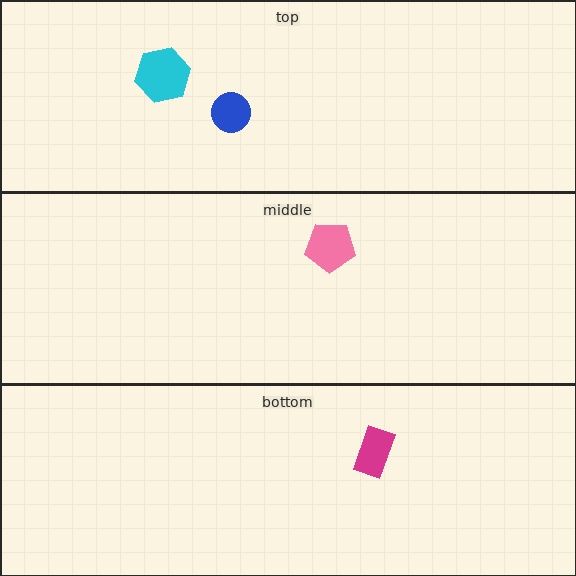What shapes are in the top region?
The cyan hexagon, the blue circle.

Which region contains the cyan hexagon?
The top region.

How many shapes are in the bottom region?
1.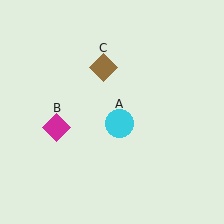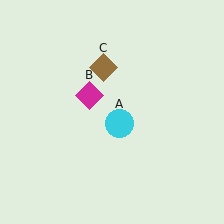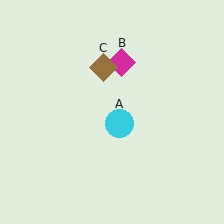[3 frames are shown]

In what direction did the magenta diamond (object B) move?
The magenta diamond (object B) moved up and to the right.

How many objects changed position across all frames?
1 object changed position: magenta diamond (object B).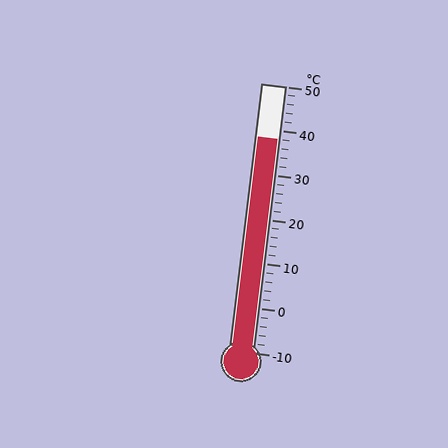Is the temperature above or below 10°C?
The temperature is above 10°C.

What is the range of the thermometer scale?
The thermometer scale ranges from -10°C to 50°C.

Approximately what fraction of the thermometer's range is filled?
The thermometer is filled to approximately 80% of its range.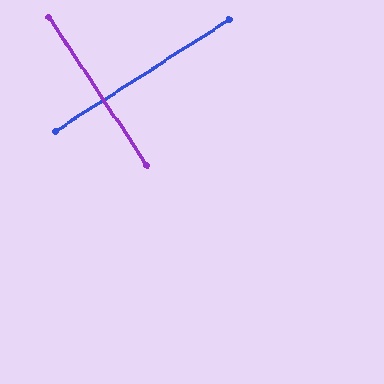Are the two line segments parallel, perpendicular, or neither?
Perpendicular — they meet at approximately 89°.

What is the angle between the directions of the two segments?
Approximately 89 degrees.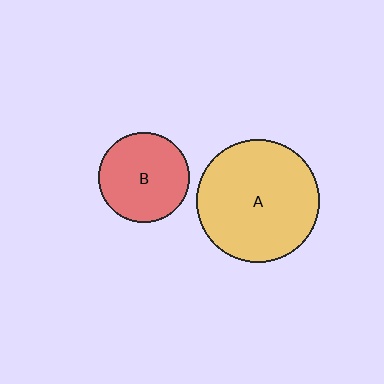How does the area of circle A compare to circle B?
Approximately 1.8 times.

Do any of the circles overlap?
No, none of the circles overlap.